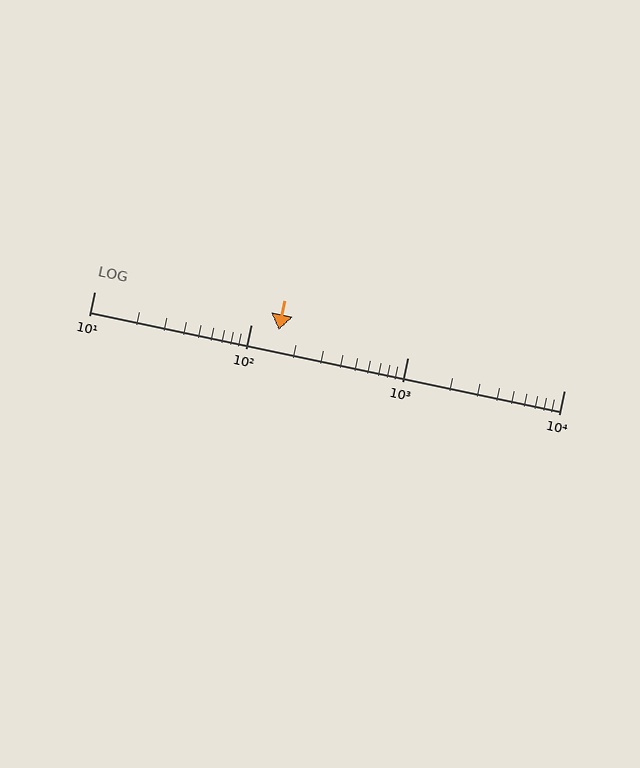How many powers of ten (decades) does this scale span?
The scale spans 3 decades, from 10 to 10000.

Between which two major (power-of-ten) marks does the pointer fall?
The pointer is between 100 and 1000.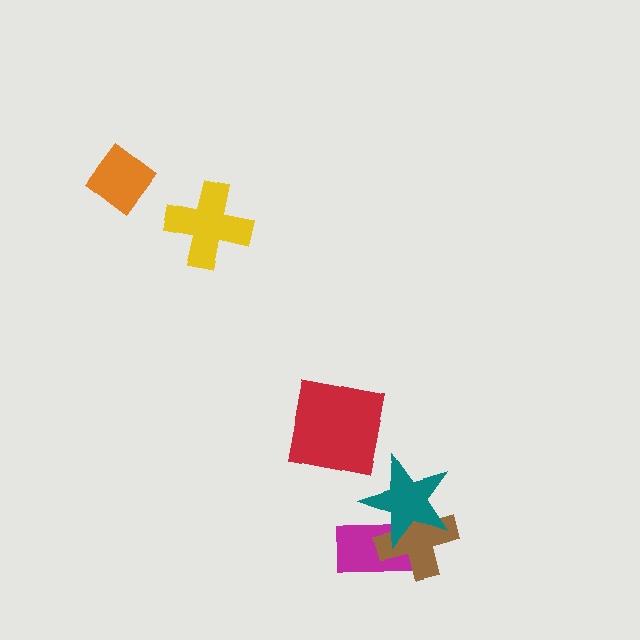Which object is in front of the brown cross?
The teal star is in front of the brown cross.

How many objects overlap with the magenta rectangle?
2 objects overlap with the magenta rectangle.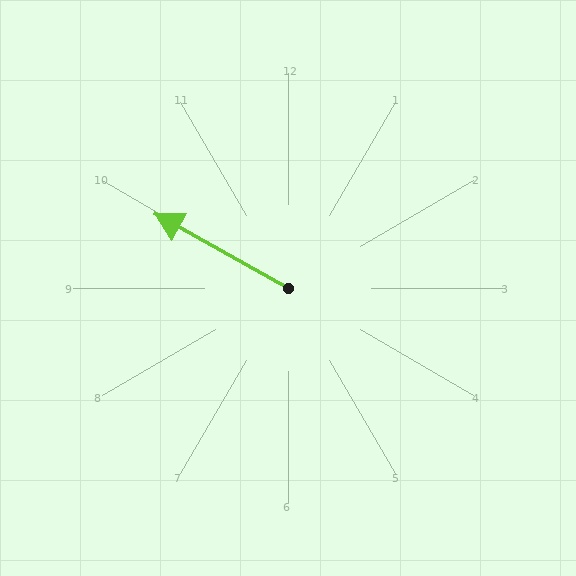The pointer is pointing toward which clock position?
Roughly 10 o'clock.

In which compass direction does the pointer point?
Northwest.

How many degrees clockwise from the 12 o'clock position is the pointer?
Approximately 299 degrees.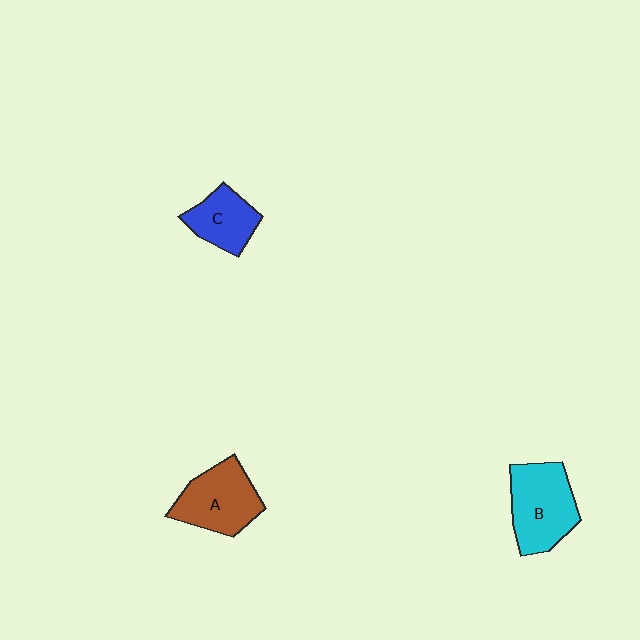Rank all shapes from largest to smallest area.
From largest to smallest: B (cyan), A (brown), C (blue).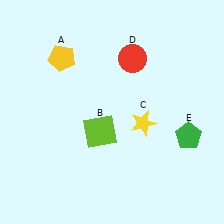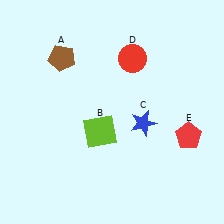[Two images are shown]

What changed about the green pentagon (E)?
In Image 1, E is green. In Image 2, it changed to red.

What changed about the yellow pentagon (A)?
In Image 1, A is yellow. In Image 2, it changed to brown.